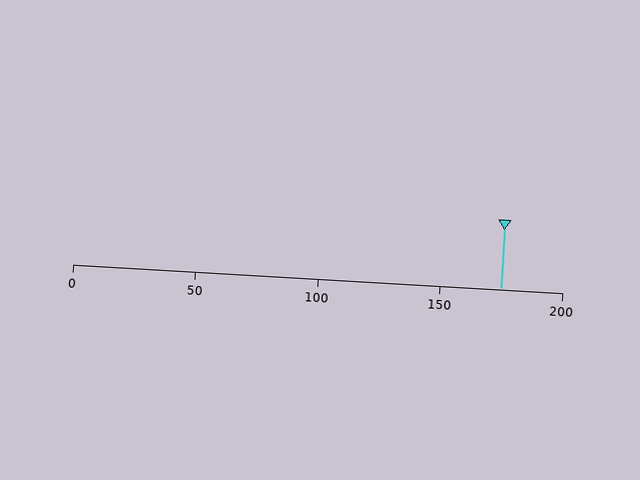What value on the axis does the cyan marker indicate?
The marker indicates approximately 175.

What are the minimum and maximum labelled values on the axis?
The axis runs from 0 to 200.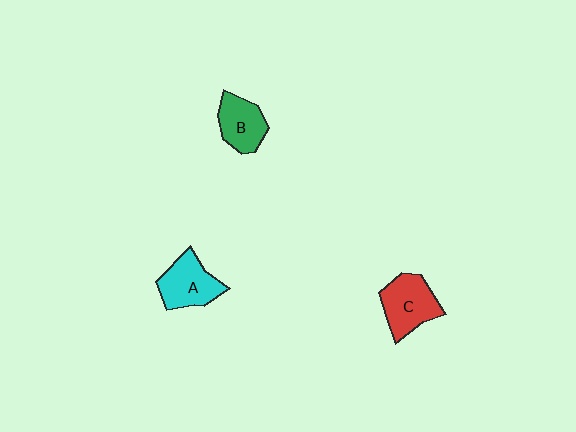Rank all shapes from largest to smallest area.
From largest to smallest: C (red), A (cyan), B (green).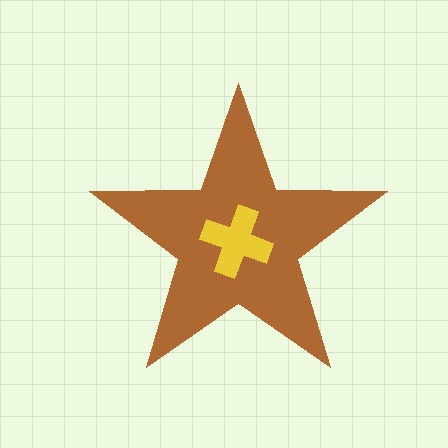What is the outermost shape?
The brown star.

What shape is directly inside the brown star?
The yellow cross.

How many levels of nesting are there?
2.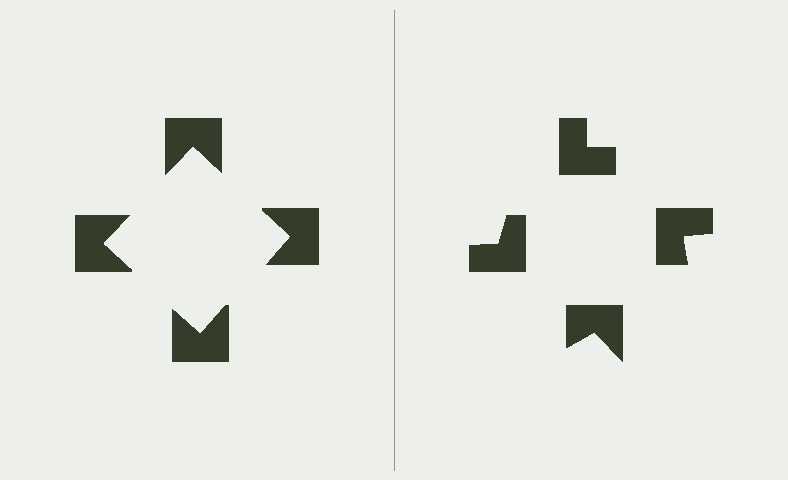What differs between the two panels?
The notched squares are positioned identically on both sides; only the wedge orientations differ. On the left they align to a square; on the right they are misaligned.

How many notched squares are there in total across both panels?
8 — 4 on each side.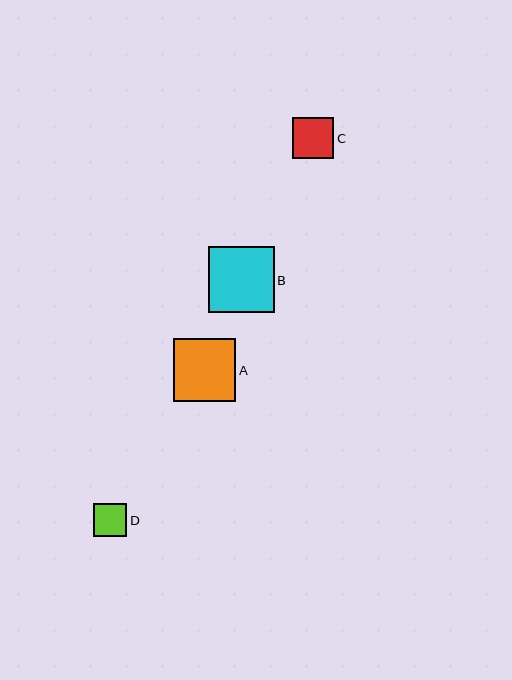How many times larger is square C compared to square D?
Square C is approximately 1.2 times the size of square D.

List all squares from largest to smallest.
From largest to smallest: B, A, C, D.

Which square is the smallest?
Square D is the smallest with a size of approximately 33 pixels.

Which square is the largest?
Square B is the largest with a size of approximately 65 pixels.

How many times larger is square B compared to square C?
Square B is approximately 1.6 times the size of square C.